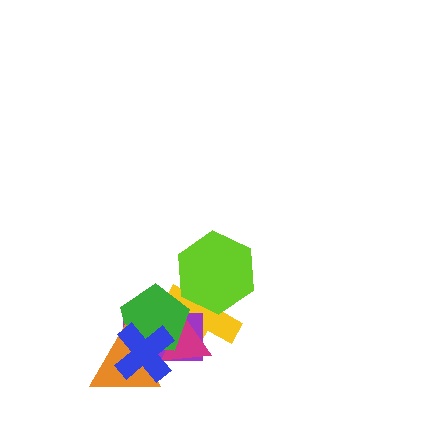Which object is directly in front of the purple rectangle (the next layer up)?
The magenta triangle is directly in front of the purple rectangle.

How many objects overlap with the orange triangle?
3 objects overlap with the orange triangle.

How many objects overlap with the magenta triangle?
4 objects overlap with the magenta triangle.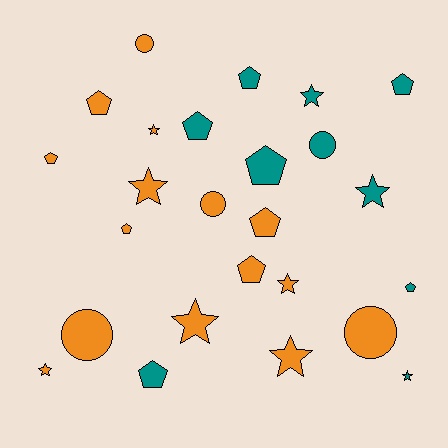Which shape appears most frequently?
Pentagon, with 11 objects.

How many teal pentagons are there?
There are 6 teal pentagons.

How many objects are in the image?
There are 25 objects.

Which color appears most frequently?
Orange, with 15 objects.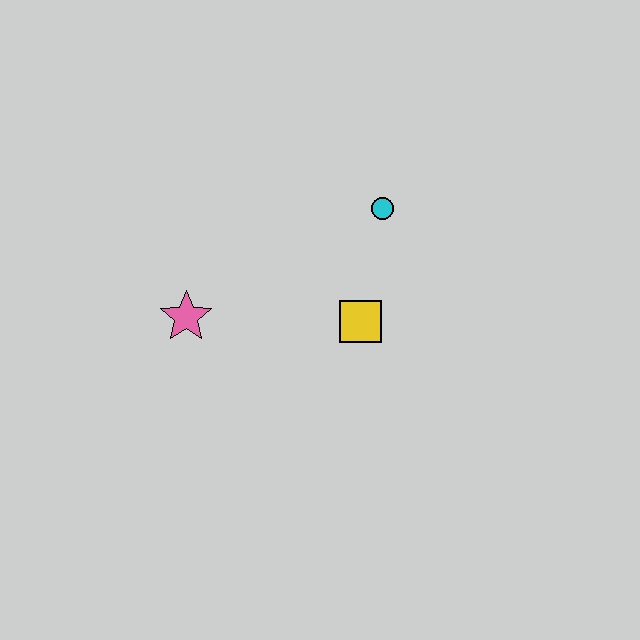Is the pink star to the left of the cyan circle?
Yes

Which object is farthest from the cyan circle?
The pink star is farthest from the cyan circle.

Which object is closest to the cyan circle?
The yellow square is closest to the cyan circle.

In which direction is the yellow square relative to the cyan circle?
The yellow square is below the cyan circle.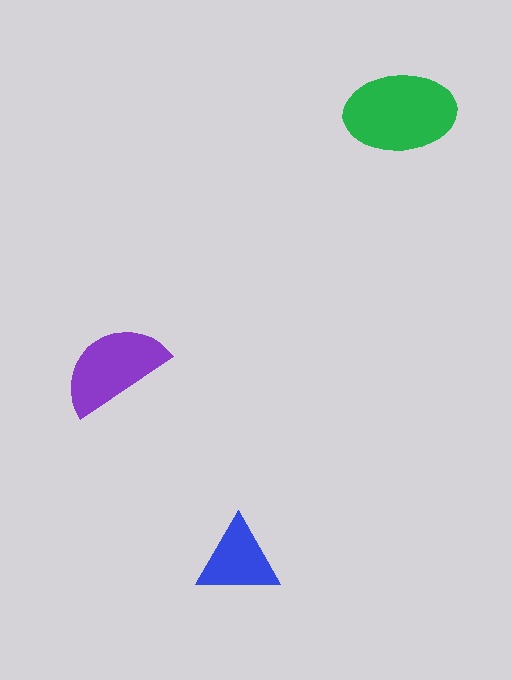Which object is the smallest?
The blue triangle.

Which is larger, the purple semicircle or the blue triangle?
The purple semicircle.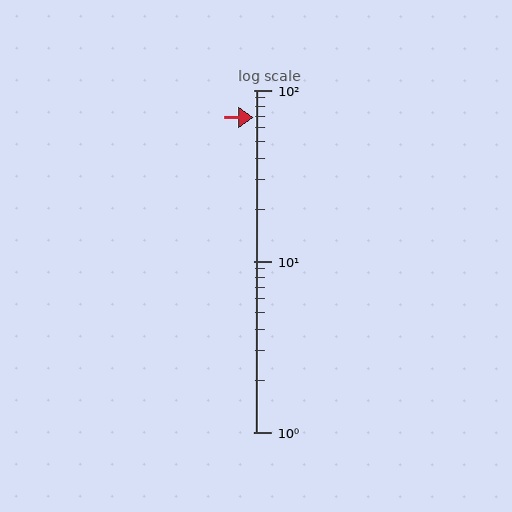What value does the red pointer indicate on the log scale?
The pointer indicates approximately 69.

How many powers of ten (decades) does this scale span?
The scale spans 2 decades, from 1 to 100.